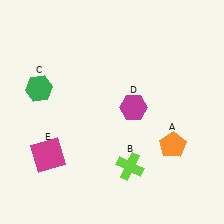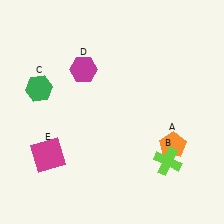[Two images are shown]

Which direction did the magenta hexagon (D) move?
The magenta hexagon (D) moved left.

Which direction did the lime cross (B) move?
The lime cross (B) moved right.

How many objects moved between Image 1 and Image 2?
2 objects moved between the two images.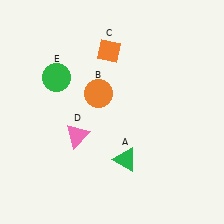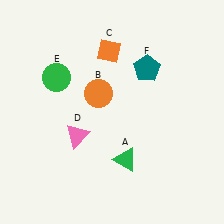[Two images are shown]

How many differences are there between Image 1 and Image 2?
There is 1 difference between the two images.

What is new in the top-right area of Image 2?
A teal pentagon (F) was added in the top-right area of Image 2.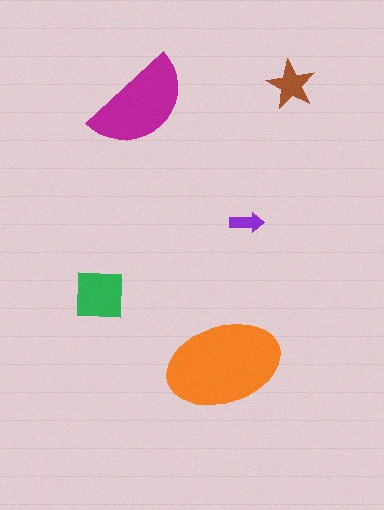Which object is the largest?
The orange ellipse.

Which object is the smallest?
The purple arrow.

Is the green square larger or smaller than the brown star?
Larger.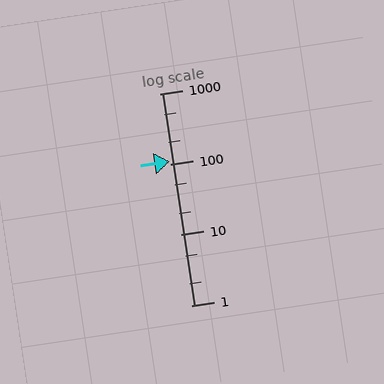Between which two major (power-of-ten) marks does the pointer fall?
The pointer is between 100 and 1000.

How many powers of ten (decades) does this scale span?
The scale spans 3 decades, from 1 to 1000.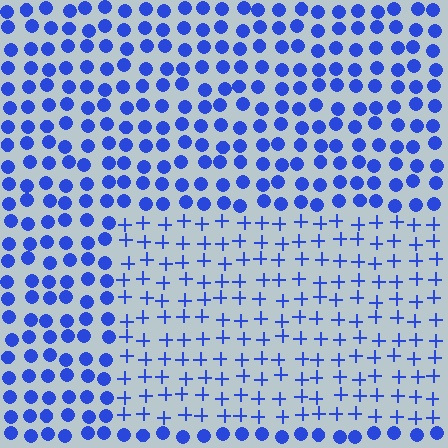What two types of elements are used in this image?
The image uses plus signs inside the rectangle region and circles outside it.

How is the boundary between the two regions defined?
The boundary is defined by a change in element shape: plus signs inside vs. circles outside. All elements share the same color and spacing.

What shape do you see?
I see a rectangle.